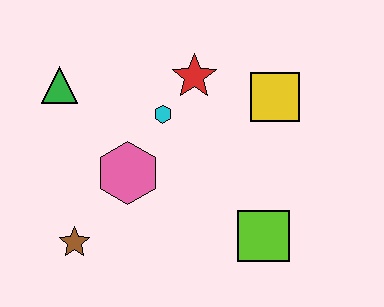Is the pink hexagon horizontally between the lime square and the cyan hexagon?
No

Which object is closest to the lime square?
The yellow square is closest to the lime square.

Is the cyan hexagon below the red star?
Yes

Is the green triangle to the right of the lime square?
No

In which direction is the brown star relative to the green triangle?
The brown star is below the green triangle.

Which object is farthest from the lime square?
The green triangle is farthest from the lime square.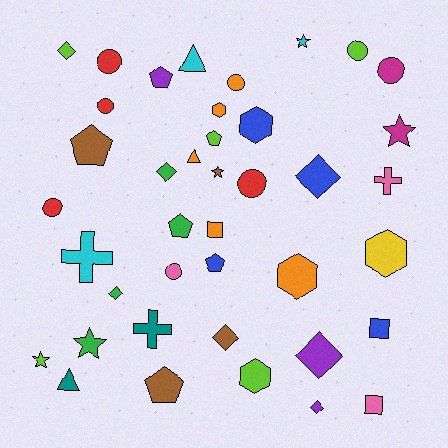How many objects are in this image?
There are 40 objects.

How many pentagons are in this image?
There are 6 pentagons.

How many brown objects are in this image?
There are 4 brown objects.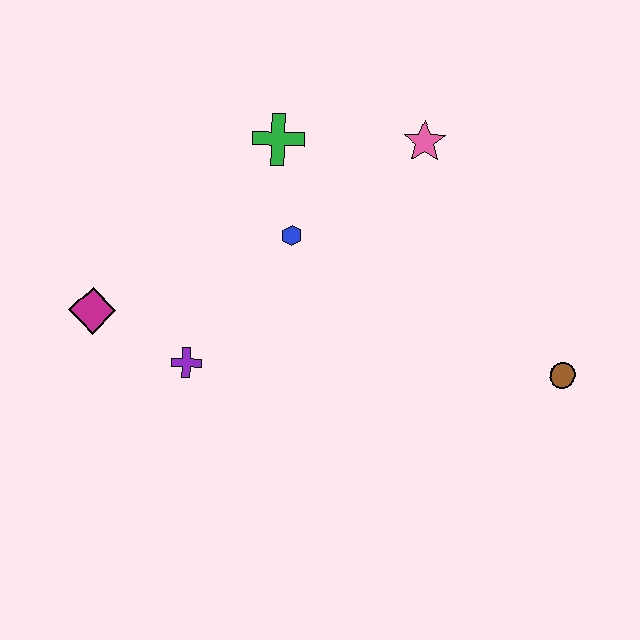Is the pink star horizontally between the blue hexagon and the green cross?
No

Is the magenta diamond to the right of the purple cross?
No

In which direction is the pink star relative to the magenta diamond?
The pink star is to the right of the magenta diamond.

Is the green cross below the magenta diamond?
No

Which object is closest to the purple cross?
The magenta diamond is closest to the purple cross.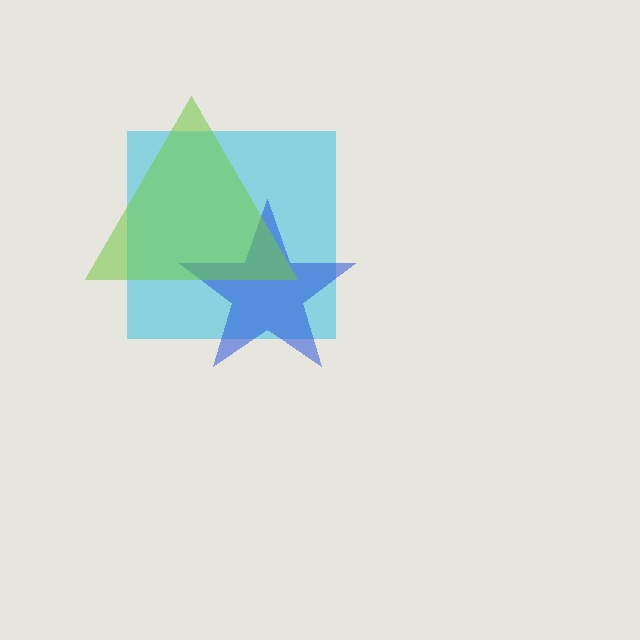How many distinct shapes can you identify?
There are 3 distinct shapes: a cyan square, a blue star, a lime triangle.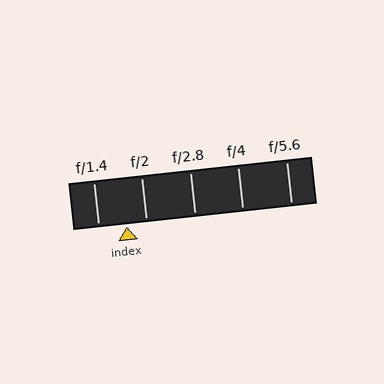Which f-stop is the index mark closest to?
The index mark is closest to f/2.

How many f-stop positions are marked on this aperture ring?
There are 5 f-stop positions marked.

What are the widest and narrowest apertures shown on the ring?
The widest aperture shown is f/1.4 and the narrowest is f/5.6.